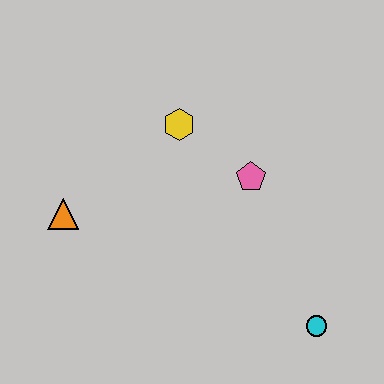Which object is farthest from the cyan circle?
The orange triangle is farthest from the cyan circle.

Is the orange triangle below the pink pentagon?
Yes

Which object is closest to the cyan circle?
The pink pentagon is closest to the cyan circle.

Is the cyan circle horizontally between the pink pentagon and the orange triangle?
No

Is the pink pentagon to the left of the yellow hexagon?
No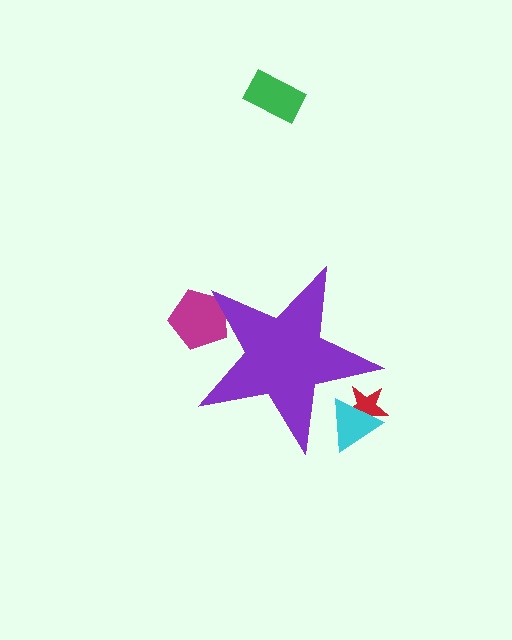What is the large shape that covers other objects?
A purple star.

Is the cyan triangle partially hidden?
Yes, the cyan triangle is partially hidden behind the purple star.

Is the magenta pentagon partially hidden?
Yes, the magenta pentagon is partially hidden behind the purple star.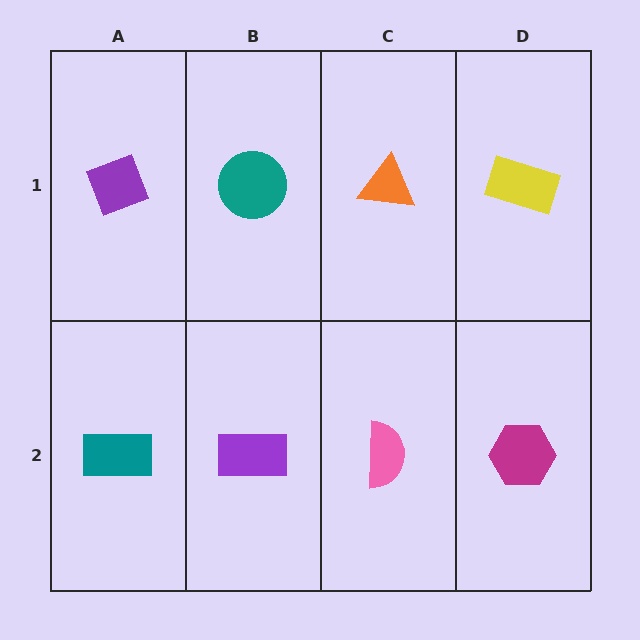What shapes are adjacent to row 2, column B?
A teal circle (row 1, column B), a teal rectangle (row 2, column A), a pink semicircle (row 2, column C).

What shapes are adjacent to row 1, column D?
A magenta hexagon (row 2, column D), an orange triangle (row 1, column C).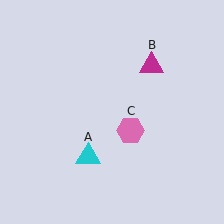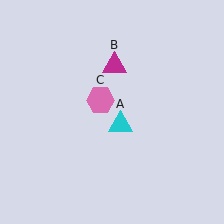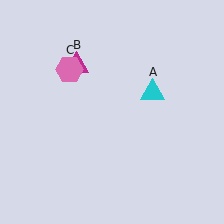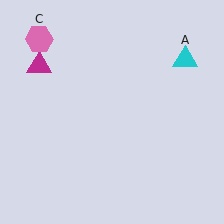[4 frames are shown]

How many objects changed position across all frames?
3 objects changed position: cyan triangle (object A), magenta triangle (object B), pink hexagon (object C).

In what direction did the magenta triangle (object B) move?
The magenta triangle (object B) moved left.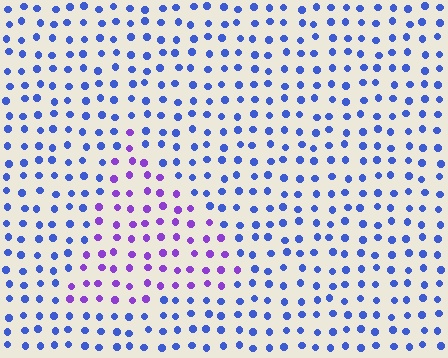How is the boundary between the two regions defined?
The boundary is defined purely by a slight shift in hue (about 45 degrees). Spacing, size, and orientation are identical on both sides.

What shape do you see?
I see a triangle.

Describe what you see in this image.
The image is filled with small blue elements in a uniform arrangement. A triangle-shaped region is visible where the elements are tinted to a slightly different hue, forming a subtle color boundary.